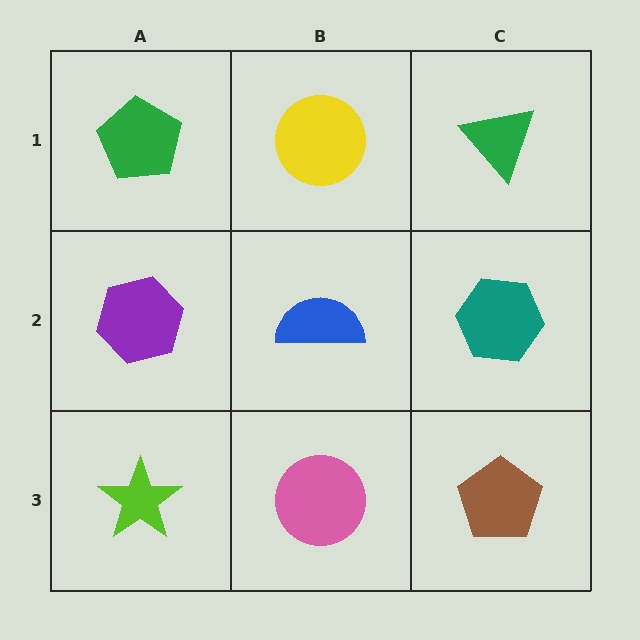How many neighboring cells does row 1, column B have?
3.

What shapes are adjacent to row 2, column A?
A green pentagon (row 1, column A), a lime star (row 3, column A), a blue semicircle (row 2, column B).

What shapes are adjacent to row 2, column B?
A yellow circle (row 1, column B), a pink circle (row 3, column B), a purple hexagon (row 2, column A), a teal hexagon (row 2, column C).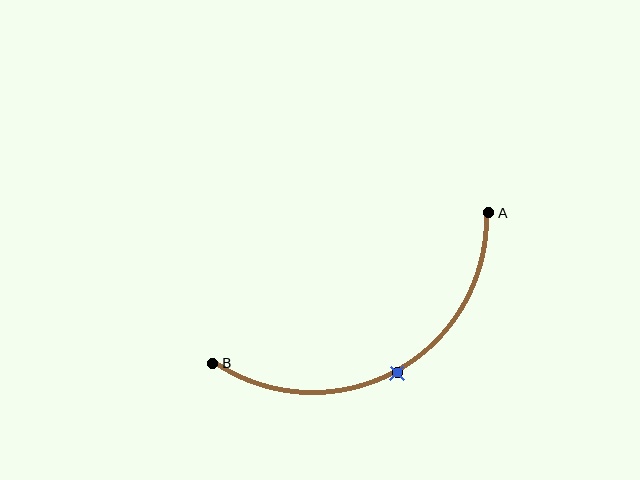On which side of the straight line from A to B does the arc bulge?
The arc bulges below the straight line connecting A and B.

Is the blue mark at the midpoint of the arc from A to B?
Yes. The blue mark lies on the arc at equal arc-length from both A and B — it is the arc midpoint.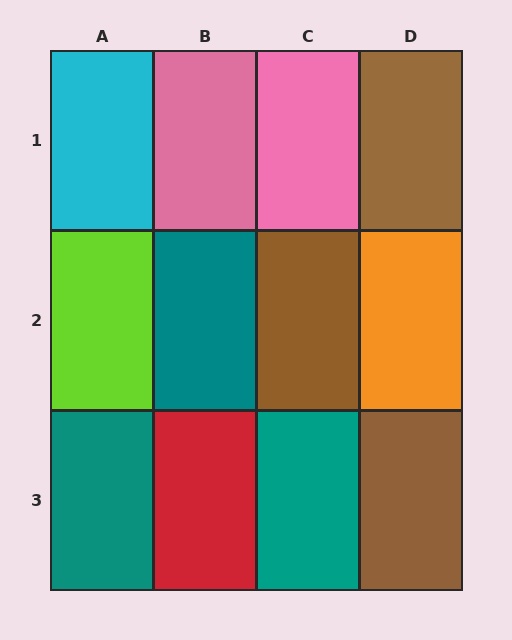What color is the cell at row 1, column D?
Brown.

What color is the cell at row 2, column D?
Orange.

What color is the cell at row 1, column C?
Pink.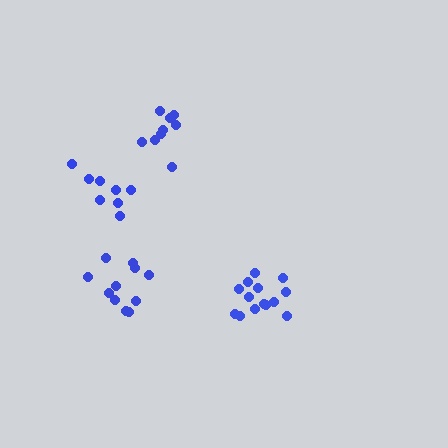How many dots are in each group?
Group 1: 11 dots, Group 2: 9 dots, Group 3: 14 dots, Group 4: 8 dots (42 total).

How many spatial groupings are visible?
There are 4 spatial groupings.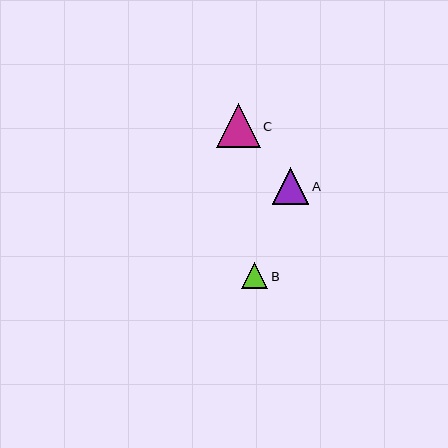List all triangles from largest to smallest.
From largest to smallest: C, A, B.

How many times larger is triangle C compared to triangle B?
Triangle C is approximately 1.7 times the size of triangle B.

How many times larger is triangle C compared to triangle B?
Triangle C is approximately 1.7 times the size of triangle B.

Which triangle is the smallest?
Triangle B is the smallest with a size of approximately 26 pixels.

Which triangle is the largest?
Triangle C is the largest with a size of approximately 44 pixels.